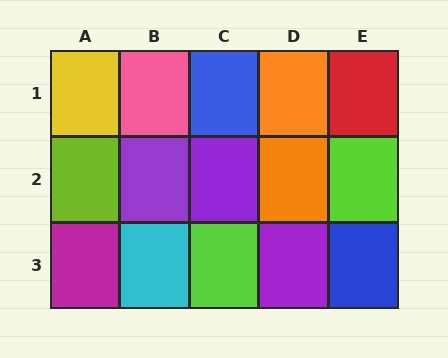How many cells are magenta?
1 cell is magenta.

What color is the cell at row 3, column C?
Lime.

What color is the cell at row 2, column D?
Orange.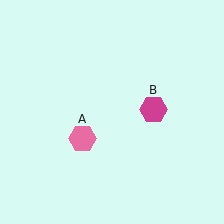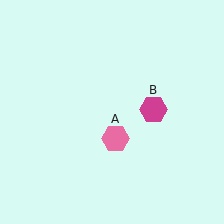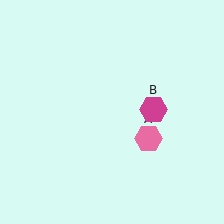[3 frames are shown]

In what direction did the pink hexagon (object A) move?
The pink hexagon (object A) moved right.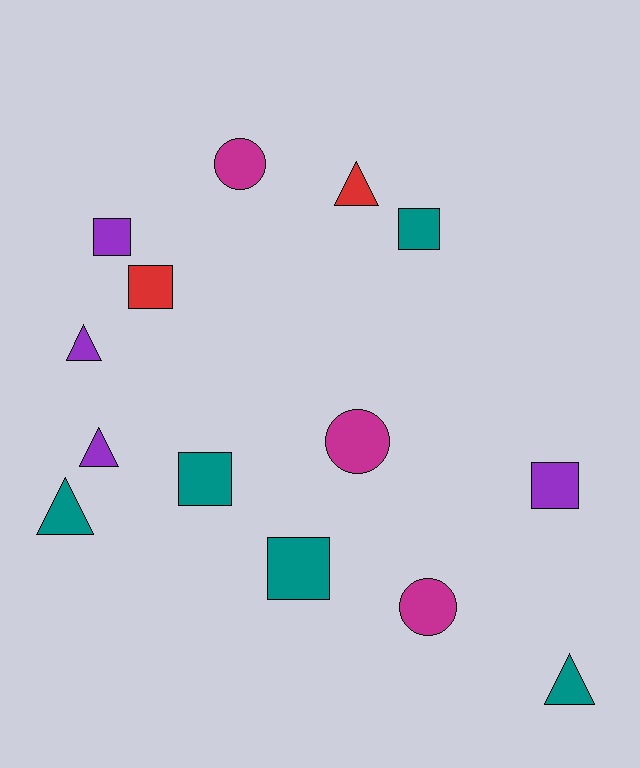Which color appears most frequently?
Teal, with 5 objects.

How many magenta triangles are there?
There are no magenta triangles.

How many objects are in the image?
There are 14 objects.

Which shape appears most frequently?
Square, with 6 objects.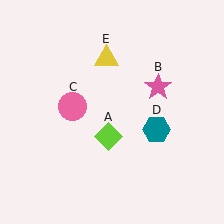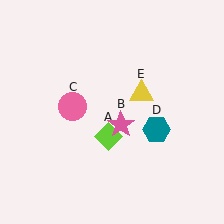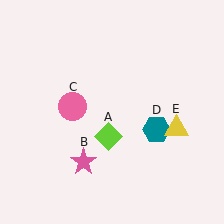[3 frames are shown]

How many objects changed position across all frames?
2 objects changed position: pink star (object B), yellow triangle (object E).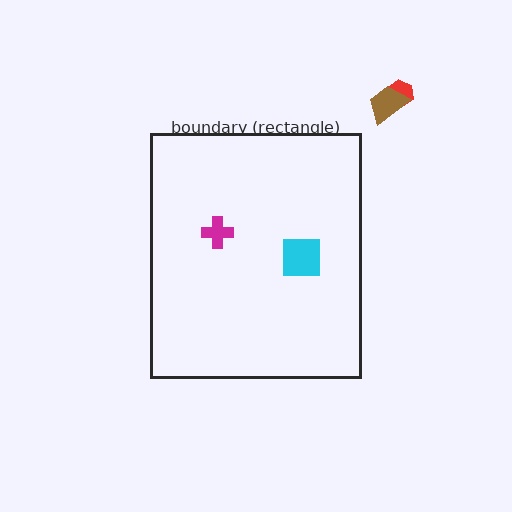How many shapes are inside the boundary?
2 inside, 2 outside.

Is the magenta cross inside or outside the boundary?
Inside.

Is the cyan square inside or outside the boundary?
Inside.